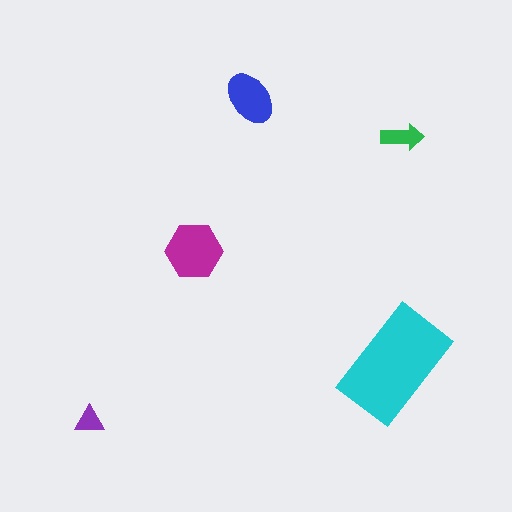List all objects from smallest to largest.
The purple triangle, the green arrow, the blue ellipse, the magenta hexagon, the cyan rectangle.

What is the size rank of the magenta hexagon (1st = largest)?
2nd.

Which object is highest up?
The blue ellipse is topmost.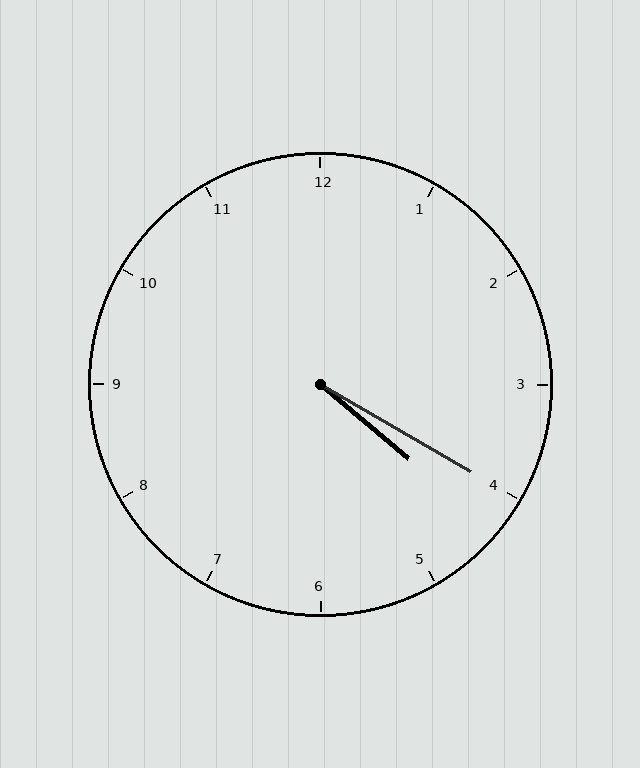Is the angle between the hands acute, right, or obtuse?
It is acute.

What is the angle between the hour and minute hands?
Approximately 10 degrees.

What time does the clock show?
4:20.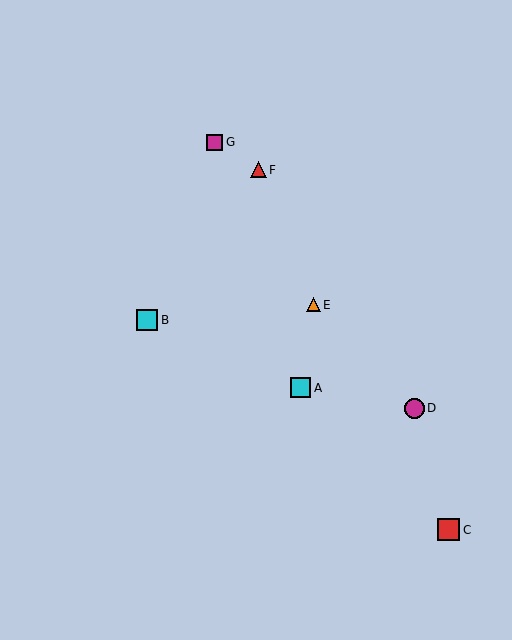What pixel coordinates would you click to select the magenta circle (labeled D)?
Click at (414, 408) to select the magenta circle D.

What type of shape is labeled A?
Shape A is a cyan square.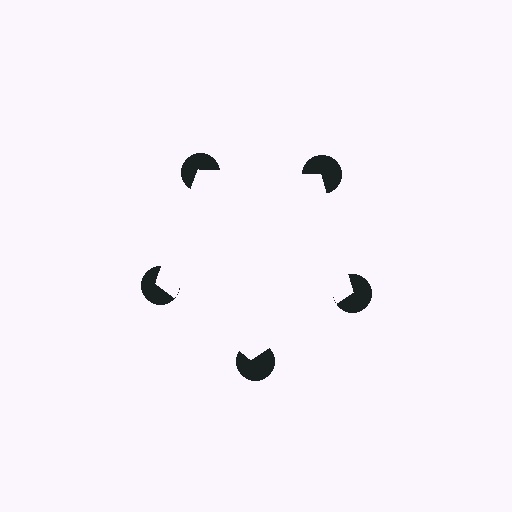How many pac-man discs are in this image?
There are 5 — one at each vertex of the illusory pentagon.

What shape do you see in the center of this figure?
An illusory pentagon — its edges are inferred from the aligned wedge cuts in the pac-man discs, not physically drawn.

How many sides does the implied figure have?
5 sides.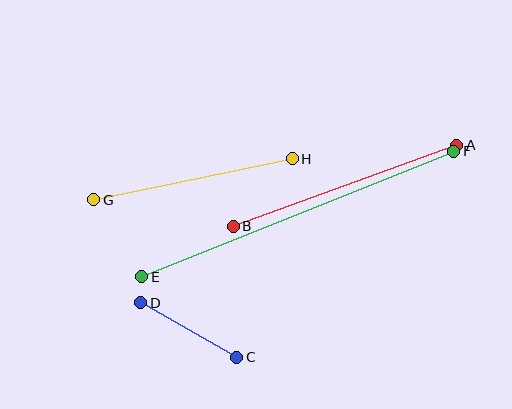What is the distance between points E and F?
The distance is approximately 337 pixels.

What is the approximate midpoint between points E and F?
The midpoint is at approximately (298, 214) pixels.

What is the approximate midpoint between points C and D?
The midpoint is at approximately (189, 330) pixels.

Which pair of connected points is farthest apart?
Points E and F are farthest apart.